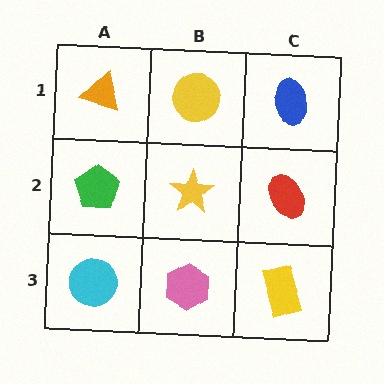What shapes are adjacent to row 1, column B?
A yellow star (row 2, column B), an orange triangle (row 1, column A), a blue ellipse (row 1, column C).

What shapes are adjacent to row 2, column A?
An orange triangle (row 1, column A), a cyan circle (row 3, column A), a yellow star (row 2, column B).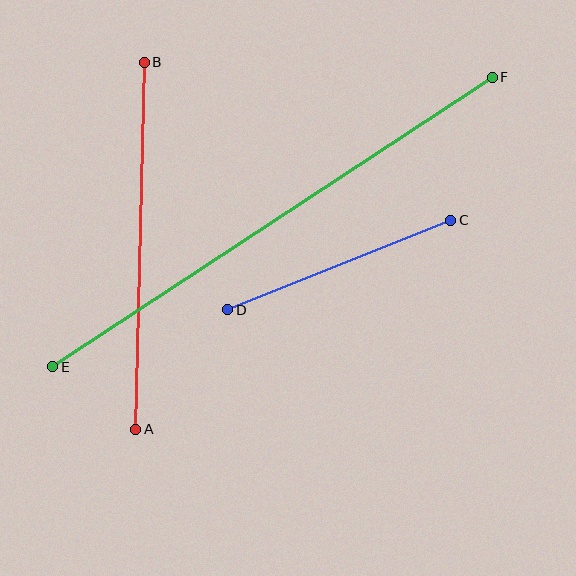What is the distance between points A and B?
The distance is approximately 367 pixels.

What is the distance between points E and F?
The distance is approximately 526 pixels.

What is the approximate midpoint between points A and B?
The midpoint is at approximately (140, 246) pixels.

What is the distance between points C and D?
The distance is approximately 240 pixels.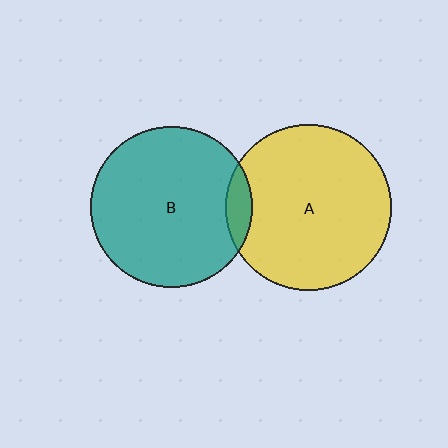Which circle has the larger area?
Circle A (yellow).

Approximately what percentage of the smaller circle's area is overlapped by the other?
Approximately 10%.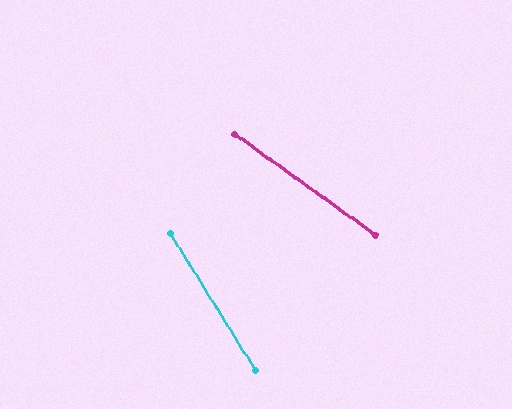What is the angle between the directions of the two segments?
Approximately 22 degrees.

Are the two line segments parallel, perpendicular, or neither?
Neither parallel nor perpendicular — they differ by about 22°.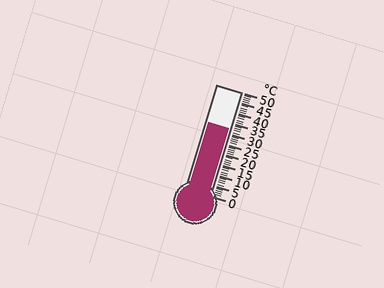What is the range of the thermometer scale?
The thermometer scale ranges from 0°C to 50°C.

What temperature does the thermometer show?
The thermometer shows approximately 32°C.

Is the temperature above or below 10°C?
The temperature is above 10°C.